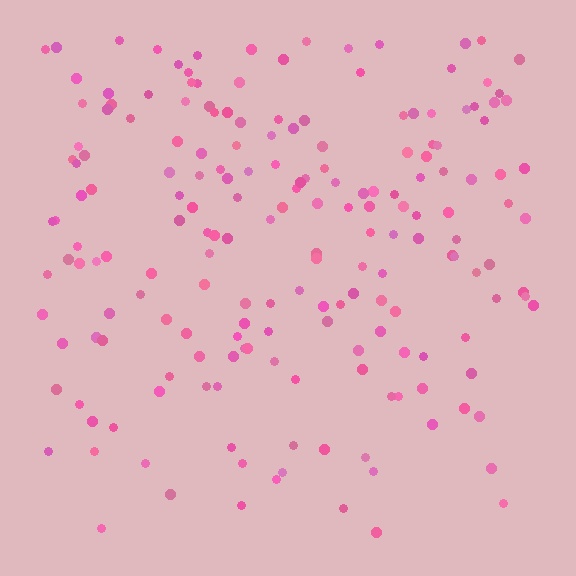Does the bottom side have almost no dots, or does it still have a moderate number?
Still a moderate number, just noticeably fewer than the top.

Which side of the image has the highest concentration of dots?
The top.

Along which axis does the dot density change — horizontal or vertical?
Vertical.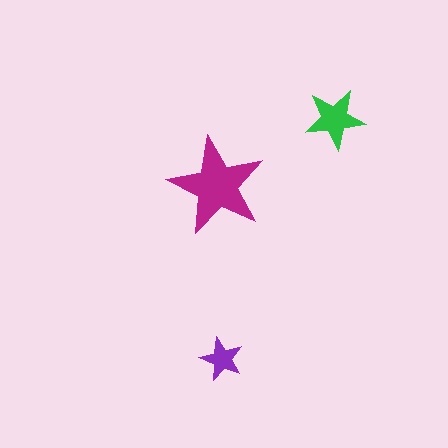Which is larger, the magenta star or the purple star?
The magenta one.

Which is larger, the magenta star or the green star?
The magenta one.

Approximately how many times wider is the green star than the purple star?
About 1.5 times wider.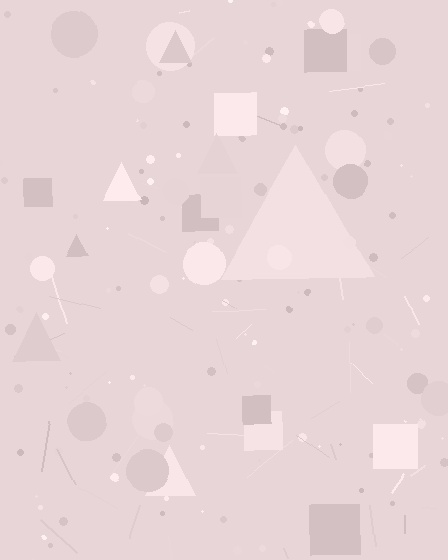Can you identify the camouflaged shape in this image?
The camouflaged shape is a triangle.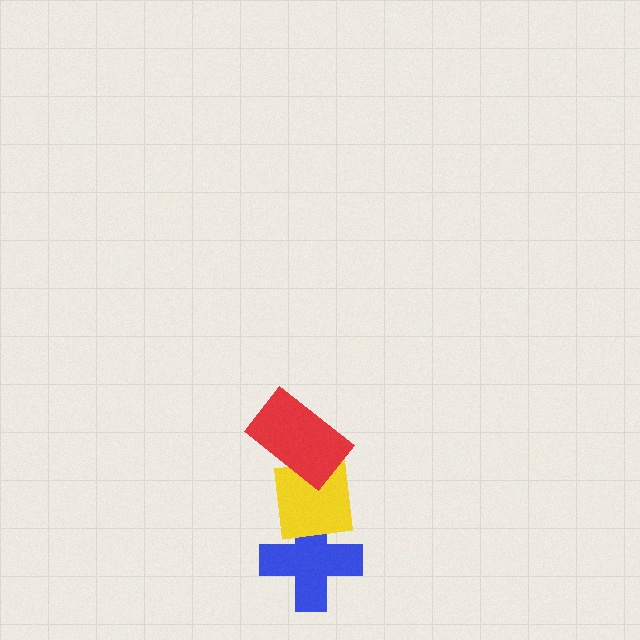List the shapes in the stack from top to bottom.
From top to bottom: the red rectangle, the yellow square, the blue cross.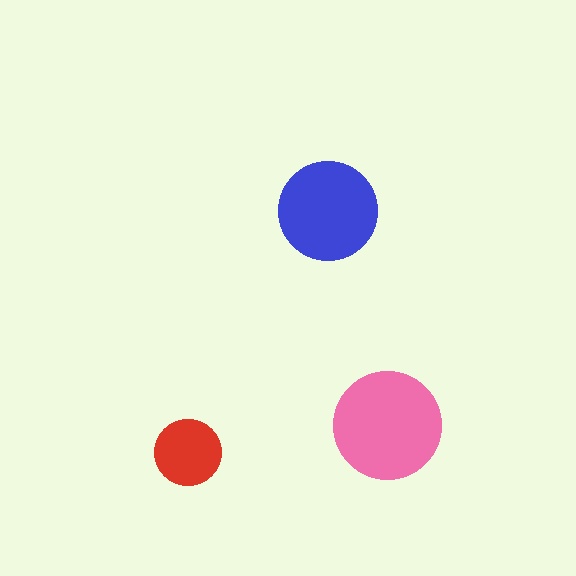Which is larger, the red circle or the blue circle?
The blue one.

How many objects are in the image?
There are 3 objects in the image.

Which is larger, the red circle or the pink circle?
The pink one.